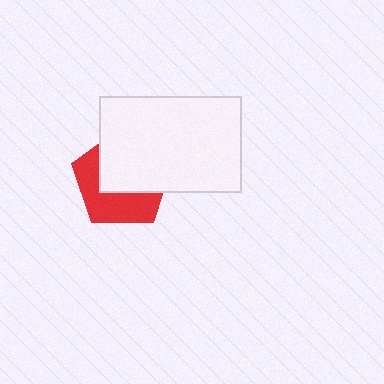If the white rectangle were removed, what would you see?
You would see the complete red pentagon.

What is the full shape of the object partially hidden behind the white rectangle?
The partially hidden object is a red pentagon.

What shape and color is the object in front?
The object in front is a white rectangle.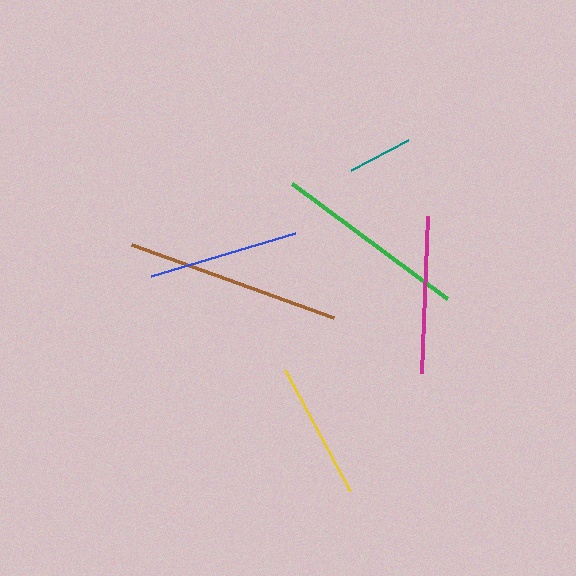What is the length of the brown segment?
The brown segment is approximately 215 pixels long.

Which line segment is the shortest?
The teal line is the shortest at approximately 64 pixels.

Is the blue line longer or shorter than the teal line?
The blue line is longer than the teal line.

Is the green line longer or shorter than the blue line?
The green line is longer than the blue line.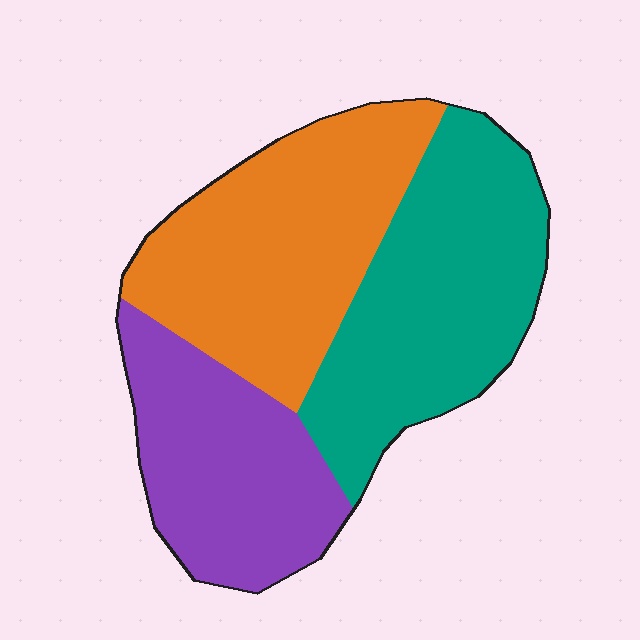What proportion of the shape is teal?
Teal takes up about three eighths (3/8) of the shape.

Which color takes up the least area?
Purple, at roughly 25%.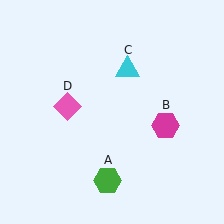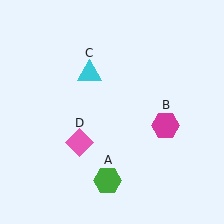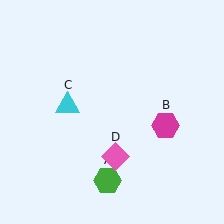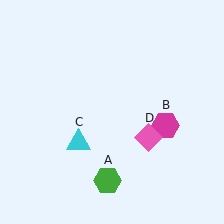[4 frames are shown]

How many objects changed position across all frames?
2 objects changed position: cyan triangle (object C), pink diamond (object D).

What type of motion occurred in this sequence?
The cyan triangle (object C), pink diamond (object D) rotated counterclockwise around the center of the scene.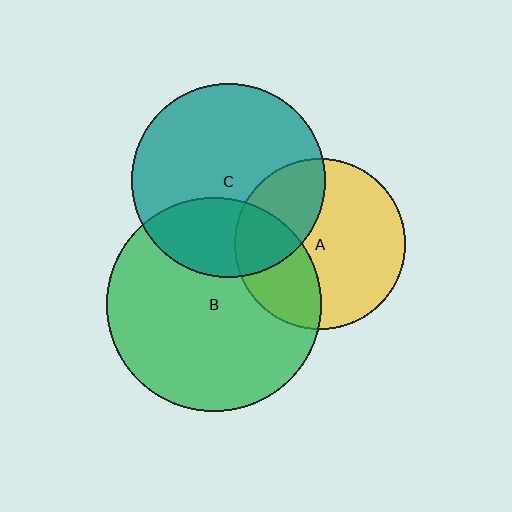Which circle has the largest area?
Circle B (green).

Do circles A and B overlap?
Yes.